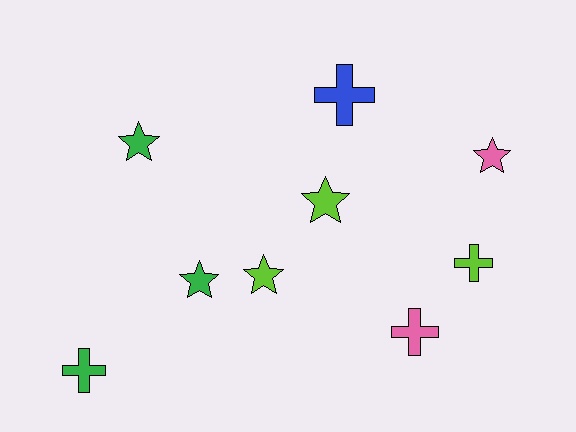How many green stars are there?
There are 2 green stars.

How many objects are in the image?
There are 9 objects.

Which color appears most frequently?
Lime, with 3 objects.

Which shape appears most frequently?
Star, with 5 objects.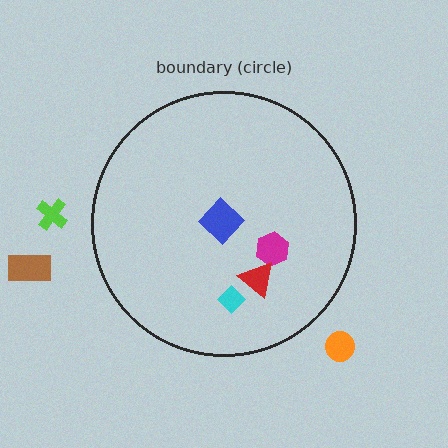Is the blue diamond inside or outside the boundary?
Inside.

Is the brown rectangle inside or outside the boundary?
Outside.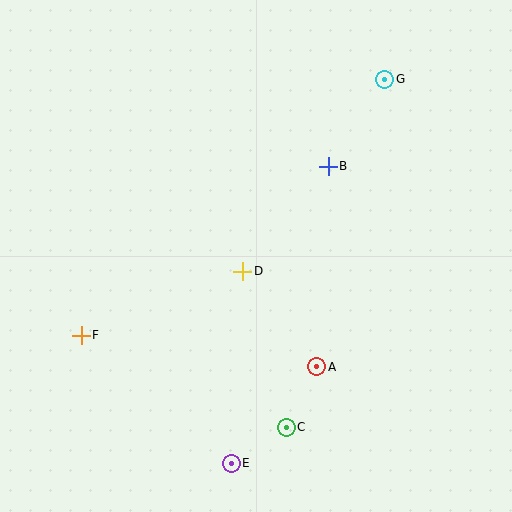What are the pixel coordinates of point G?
Point G is at (385, 79).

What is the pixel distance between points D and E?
The distance between D and E is 193 pixels.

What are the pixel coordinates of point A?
Point A is at (317, 367).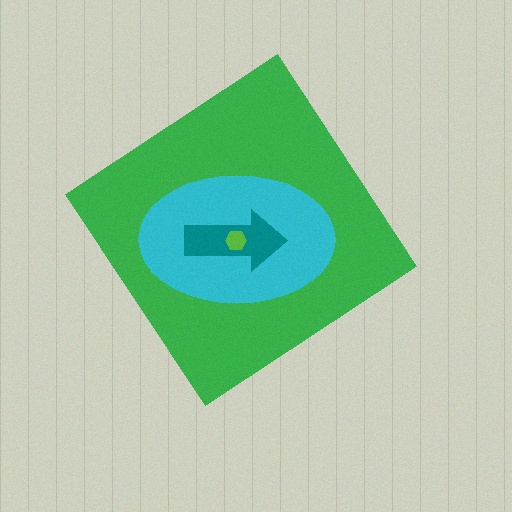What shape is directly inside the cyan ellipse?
The teal arrow.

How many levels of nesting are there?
4.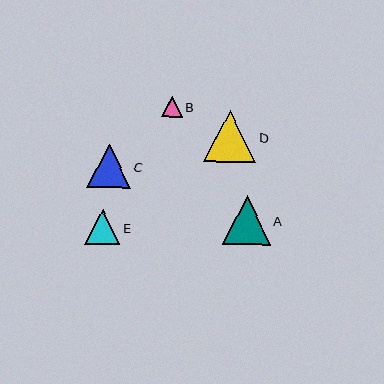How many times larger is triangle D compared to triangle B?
Triangle D is approximately 2.5 times the size of triangle B.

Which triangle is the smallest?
Triangle B is the smallest with a size of approximately 21 pixels.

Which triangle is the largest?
Triangle D is the largest with a size of approximately 52 pixels.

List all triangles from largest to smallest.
From largest to smallest: D, A, C, E, B.